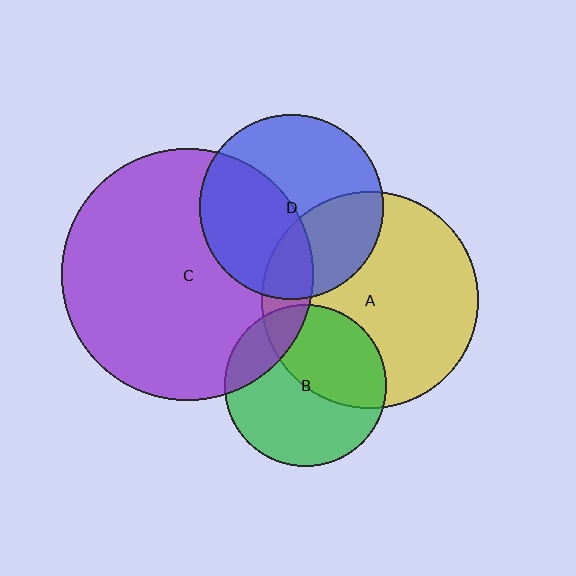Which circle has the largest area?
Circle C (purple).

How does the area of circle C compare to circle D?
Approximately 1.9 times.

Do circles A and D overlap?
Yes.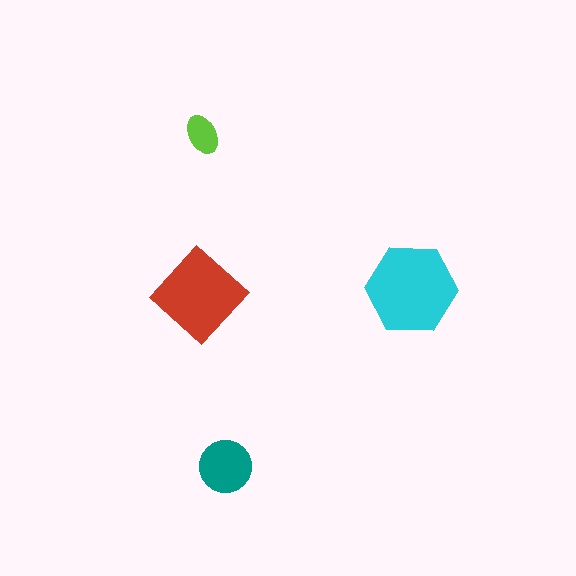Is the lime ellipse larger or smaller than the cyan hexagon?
Smaller.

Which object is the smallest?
The lime ellipse.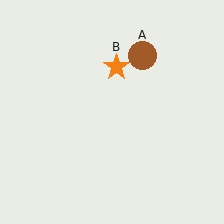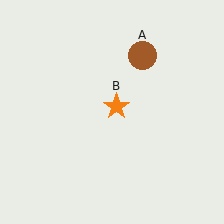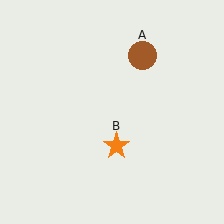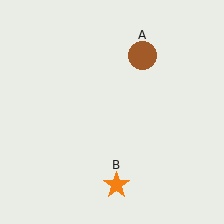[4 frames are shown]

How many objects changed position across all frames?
1 object changed position: orange star (object B).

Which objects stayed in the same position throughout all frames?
Brown circle (object A) remained stationary.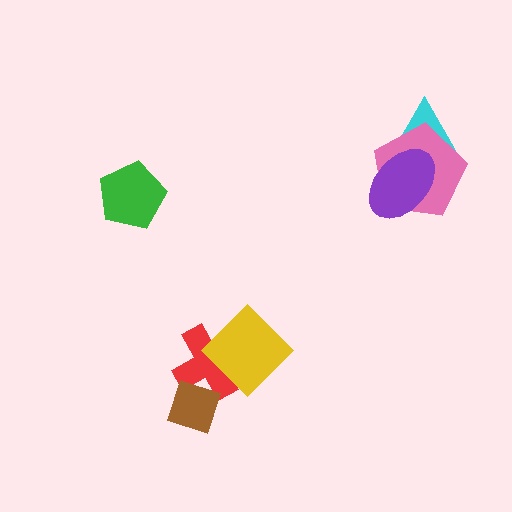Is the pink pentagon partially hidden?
Yes, it is partially covered by another shape.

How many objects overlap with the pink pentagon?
2 objects overlap with the pink pentagon.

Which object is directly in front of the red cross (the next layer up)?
The brown diamond is directly in front of the red cross.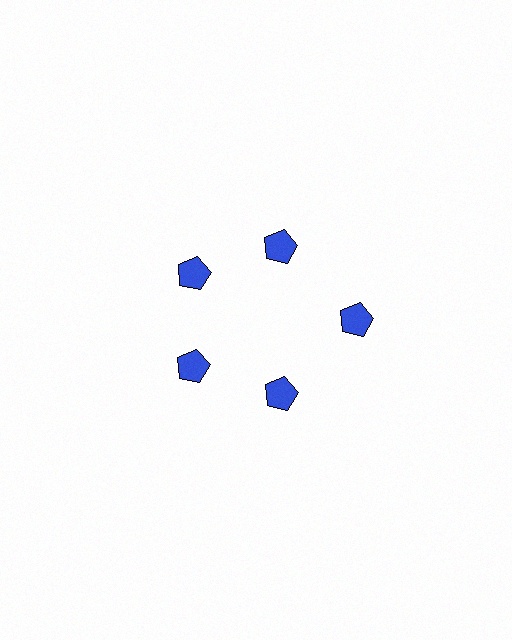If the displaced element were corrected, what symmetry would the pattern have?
It would have 5-fold rotational symmetry — the pattern would map onto itself every 72 degrees.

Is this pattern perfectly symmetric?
No. The 5 blue pentagons are arranged in a ring, but one element near the 3 o'clock position is pushed outward from the center, breaking the 5-fold rotational symmetry.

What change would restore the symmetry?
The symmetry would be restored by moving it inward, back onto the ring so that all 5 pentagons sit at equal angles and equal distance from the center.